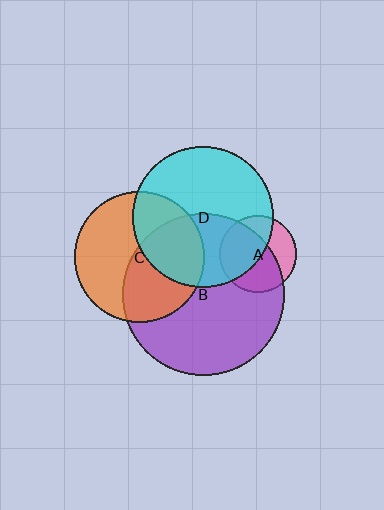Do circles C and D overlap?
Yes.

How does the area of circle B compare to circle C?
Approximately 1.5 times.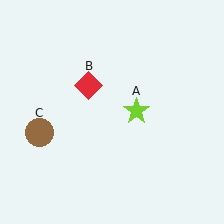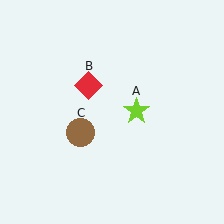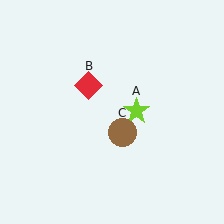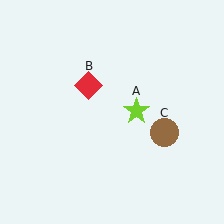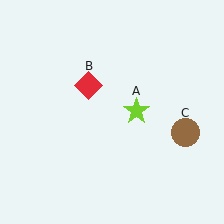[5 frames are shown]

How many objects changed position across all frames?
1 object changed position: brown circle (object C).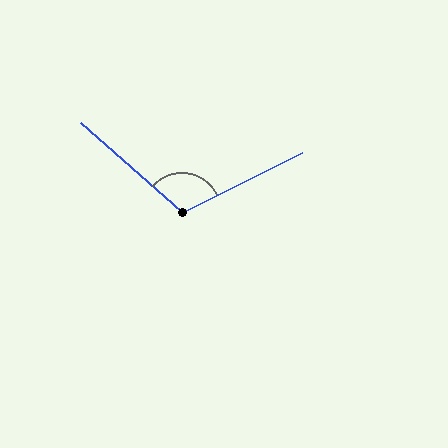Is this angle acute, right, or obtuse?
It is obtuse.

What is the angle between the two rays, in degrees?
Approximately 112 degrees.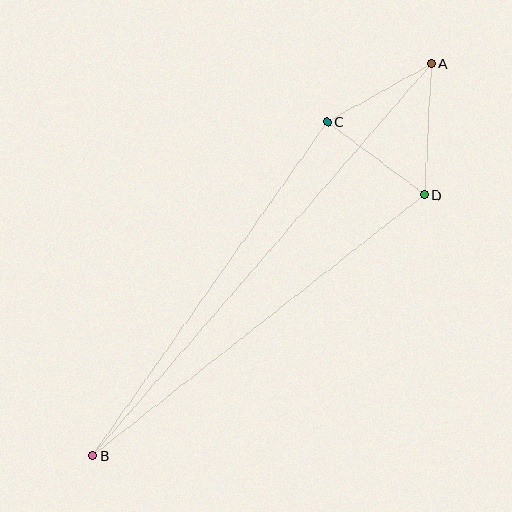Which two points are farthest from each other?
Points A and B are farthest from each other.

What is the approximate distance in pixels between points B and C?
The distance between B and C is approximately 408 pixels.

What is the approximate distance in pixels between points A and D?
The distance between A and D is approximately 132 pixels.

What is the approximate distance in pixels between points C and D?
The distance between C and D is approximately 122 pixels.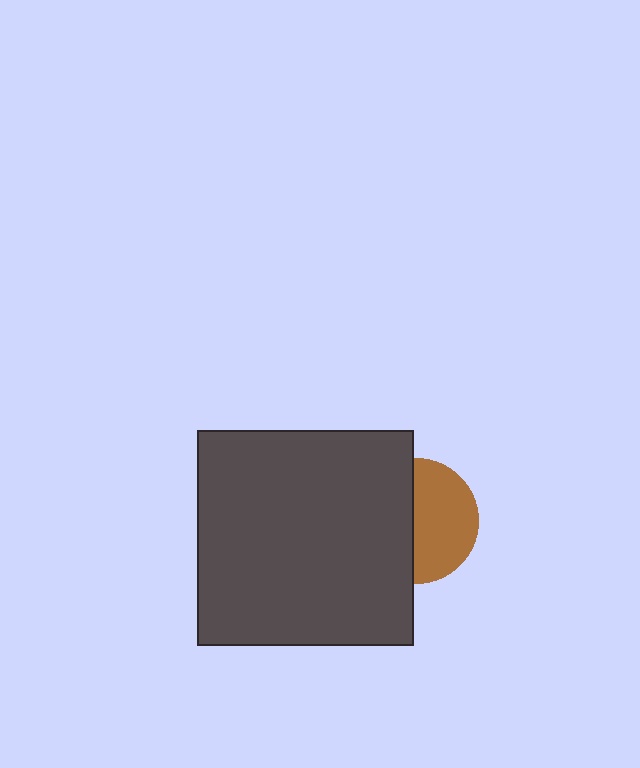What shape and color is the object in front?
The object in front is a dark gray square.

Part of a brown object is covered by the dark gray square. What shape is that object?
It is a circle.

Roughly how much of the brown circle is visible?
About half of it is visible (roughly 53%).